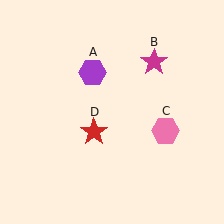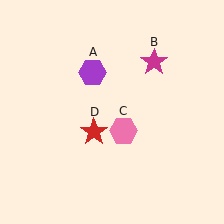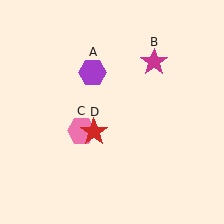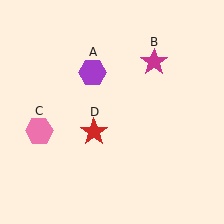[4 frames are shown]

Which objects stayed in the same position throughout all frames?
Purple hexagon (object A) and magenta star (object B) and red star (object D) remained stationary.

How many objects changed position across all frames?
1 object changed position: pink hexagon (object C).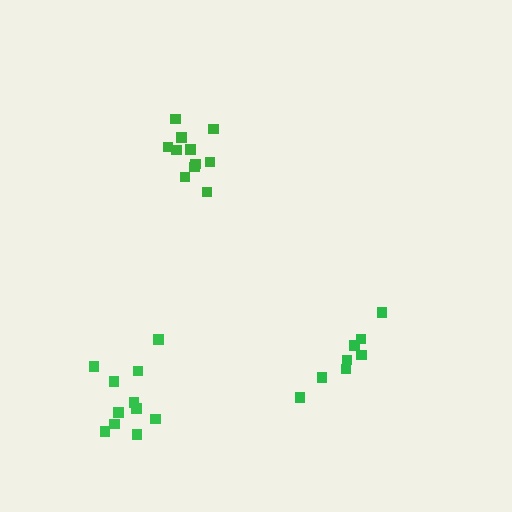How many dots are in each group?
Group 1: 11 dots, Group 2: 11 dots, Group 3: 8 dots (30 total).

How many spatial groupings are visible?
There are 3 spatial groupings.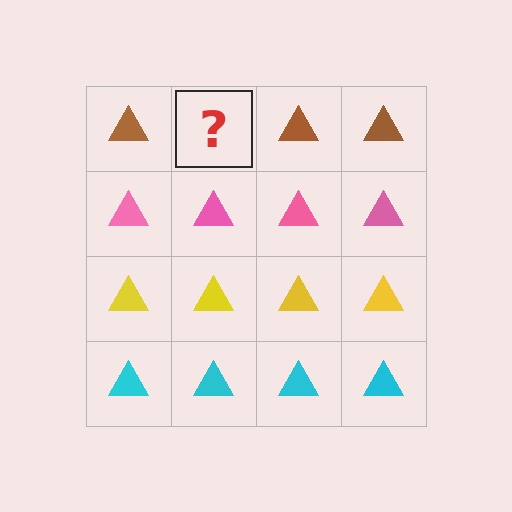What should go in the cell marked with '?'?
The missing cell should contain a brown triangle.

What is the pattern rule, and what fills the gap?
The rule is that each row has a consistent color. The gap should be filled with a brown triangle.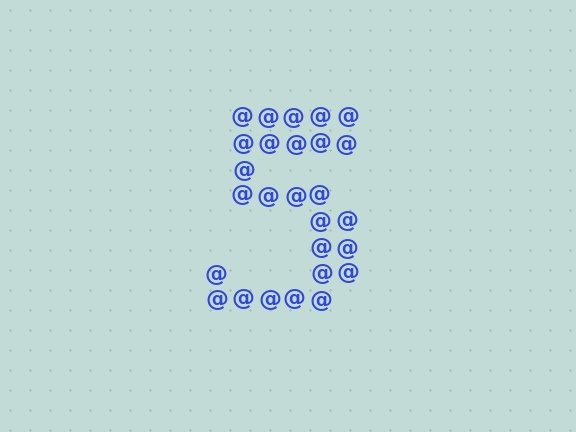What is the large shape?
The large shape is the digit 5.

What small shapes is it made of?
It is made of small at signs.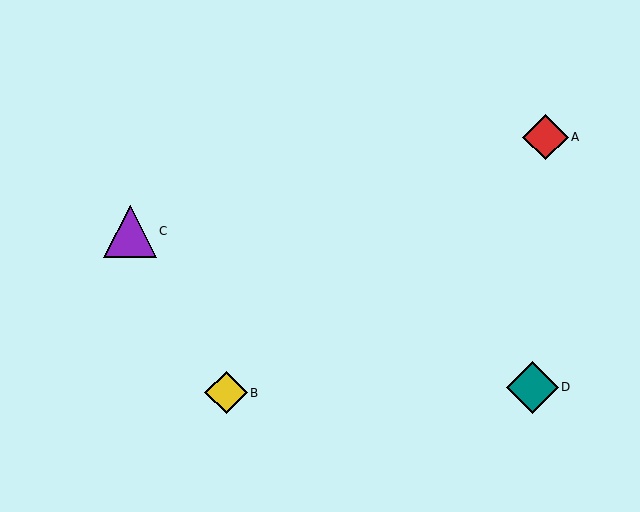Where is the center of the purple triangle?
The center of the purple triangle is at (130, 231).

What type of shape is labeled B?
Shape B is a yellow diamond.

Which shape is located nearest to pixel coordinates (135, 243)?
The purple triangle (labeled C) at (130, 231) is nearest to that location.